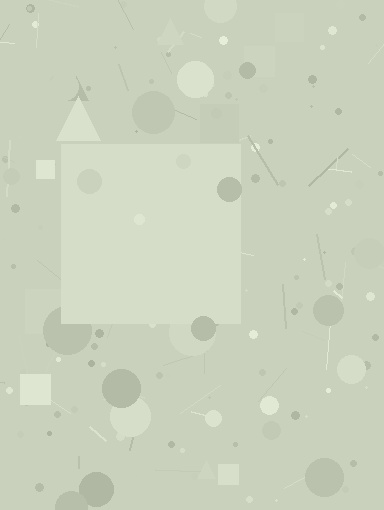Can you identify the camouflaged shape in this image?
The camouflaged shape is a square.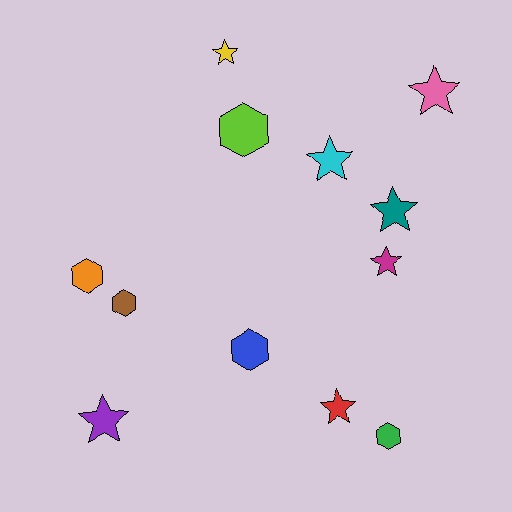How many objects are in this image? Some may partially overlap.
There are 12 objects.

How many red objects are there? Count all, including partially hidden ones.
There is 1 red object.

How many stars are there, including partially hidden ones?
There are 7 stars.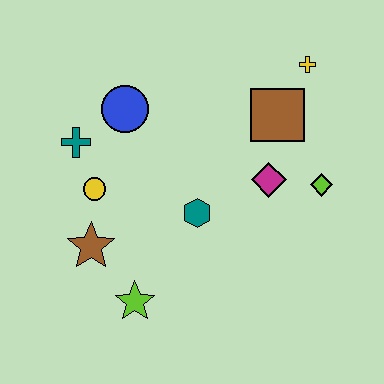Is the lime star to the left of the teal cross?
No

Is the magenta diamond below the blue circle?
Yes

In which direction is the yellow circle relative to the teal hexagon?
The yellow circle is to the left of the teal hexagon.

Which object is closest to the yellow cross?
The brown square is closest to the yellow cross.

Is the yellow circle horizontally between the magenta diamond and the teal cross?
Yes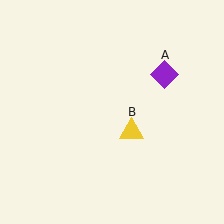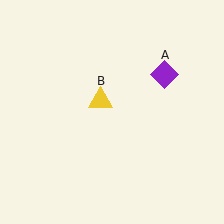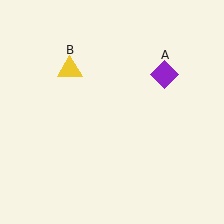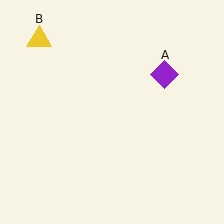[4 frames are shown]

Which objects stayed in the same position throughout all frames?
Purple diamond (object A) remained stationary.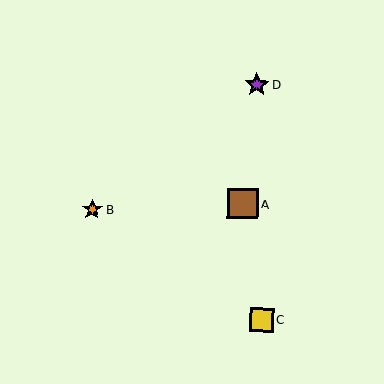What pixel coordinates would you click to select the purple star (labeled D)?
Click at (257, 85) to select the purple star D.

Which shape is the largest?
The brown square (labeled A) is the largest.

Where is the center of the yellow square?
The center of the yellow square is at (262, 320).